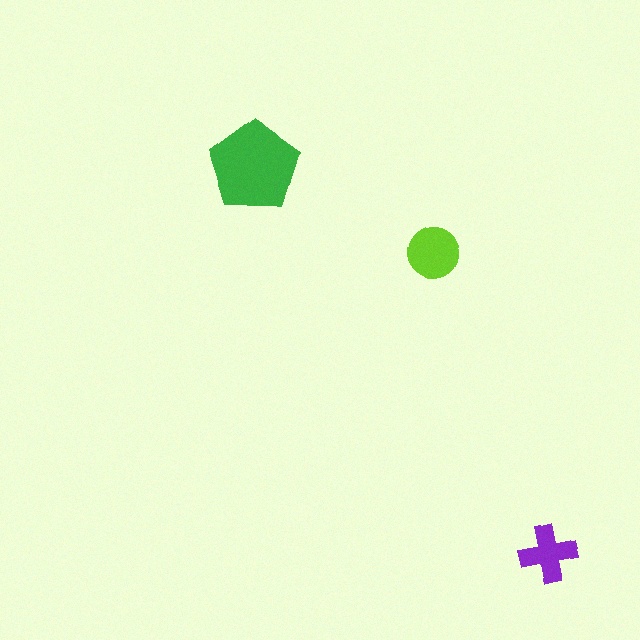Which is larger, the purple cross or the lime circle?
The lime circle.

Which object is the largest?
The green pentagon.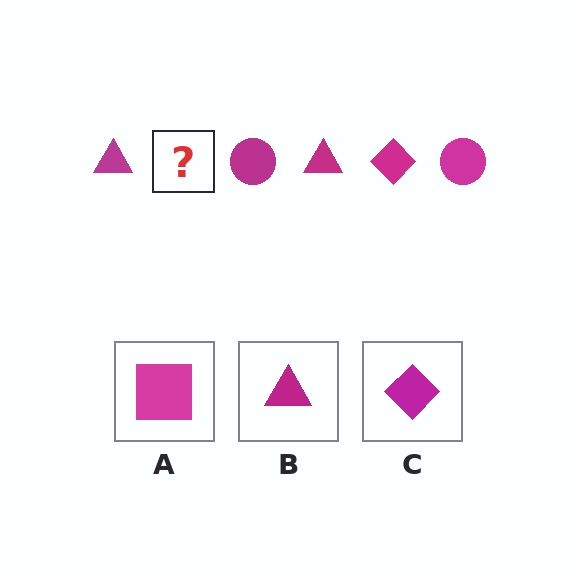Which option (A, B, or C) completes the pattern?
C.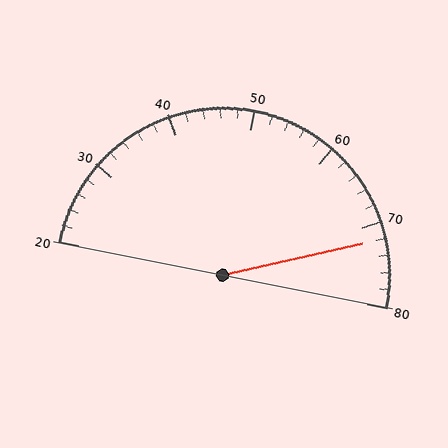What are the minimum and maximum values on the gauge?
The gauge ranges from 20 to 80.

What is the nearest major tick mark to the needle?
The nearest major tick mark is 70.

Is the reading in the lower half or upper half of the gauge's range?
The reading is in the upper half of the range (20 to 80).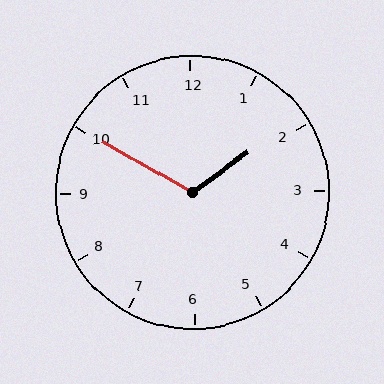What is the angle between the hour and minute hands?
Approximately 115 degrees.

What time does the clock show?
1:50.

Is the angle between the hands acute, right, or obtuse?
It is obtuse.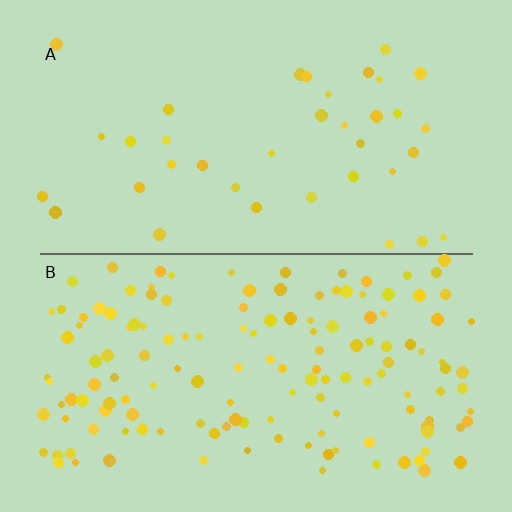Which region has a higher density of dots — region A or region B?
B (the bottom).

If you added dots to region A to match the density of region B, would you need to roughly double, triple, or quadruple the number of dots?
Approximately quadruple.